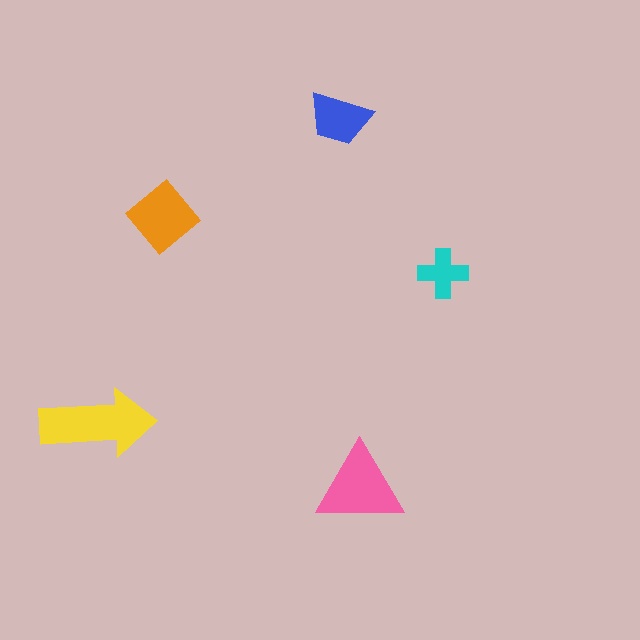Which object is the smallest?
The cyan cross.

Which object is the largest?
The yellow arrow.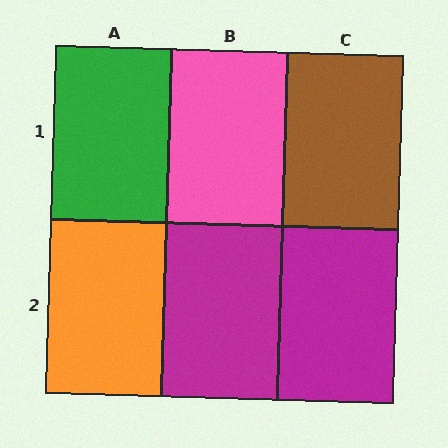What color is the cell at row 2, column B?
Magenta.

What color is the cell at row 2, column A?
Orange.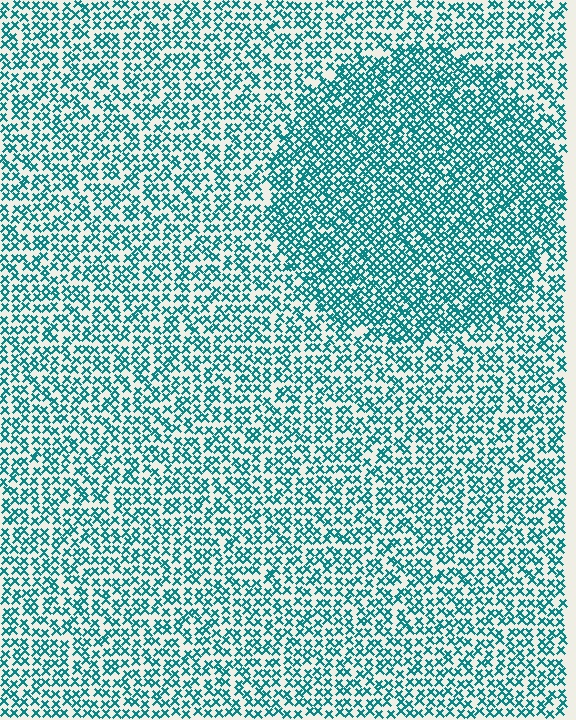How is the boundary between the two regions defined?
The boundary is defined by a change in element density (approximately 1.6x ratio). All elements are the same color, size, and shape.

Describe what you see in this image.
The image contains small teal elements arranged at two different densities. A circle-shaped region is visible where the elements are more densely packed than the surrounding area.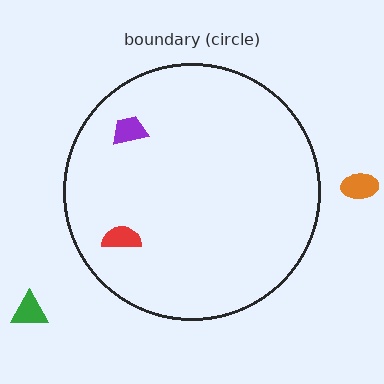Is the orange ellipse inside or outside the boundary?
Outside.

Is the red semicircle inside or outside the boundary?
Inside.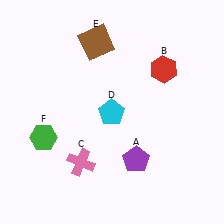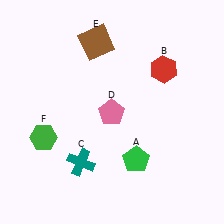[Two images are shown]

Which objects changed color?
A changed from purple to green. C changed from pink to teal. D changed from cyan to pink.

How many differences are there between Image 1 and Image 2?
There are 3 differences between the two images.